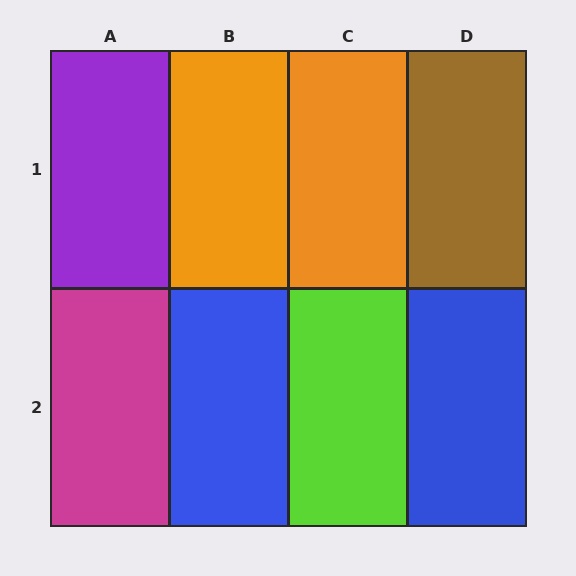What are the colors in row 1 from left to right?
Purple, orange, orange, brown.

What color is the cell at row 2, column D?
Blue.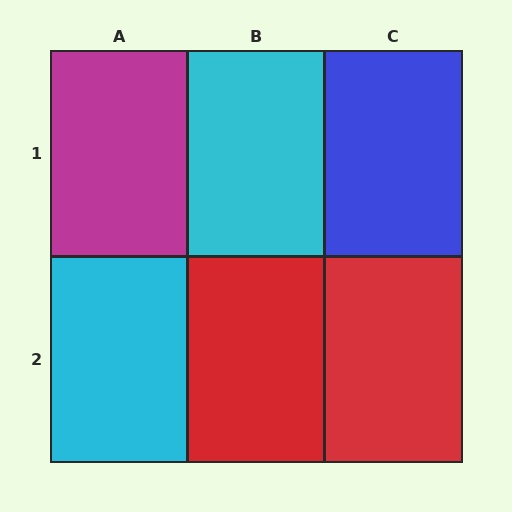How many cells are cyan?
2 cells are cyan.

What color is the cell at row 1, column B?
Cyan.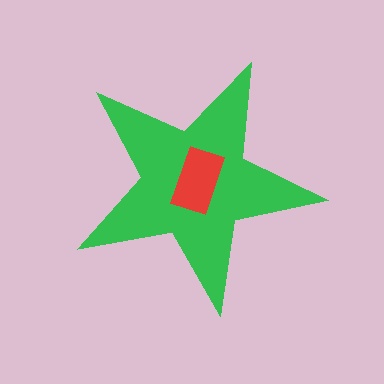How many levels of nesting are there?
2.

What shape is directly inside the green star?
The red rectangle.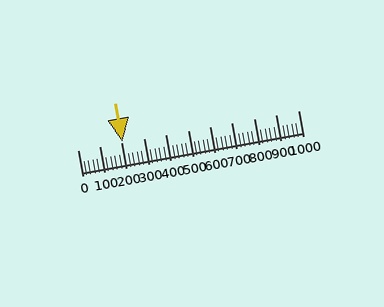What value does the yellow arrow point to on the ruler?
The yellow arrow points to approximately 203.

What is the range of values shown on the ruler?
The ruler shows values from 0 to 1000.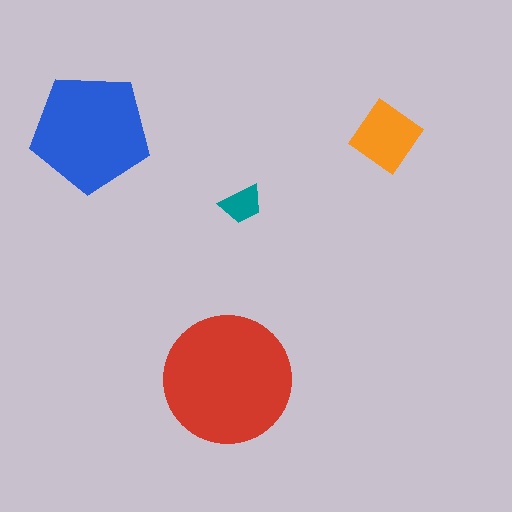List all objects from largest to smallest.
The red circle, the blue pentagon, the orange diamond, the teal trapezoid.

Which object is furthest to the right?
The orange diamond is rightmost.